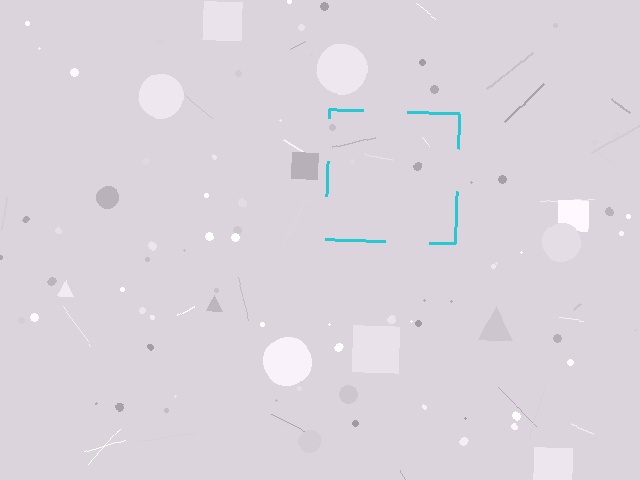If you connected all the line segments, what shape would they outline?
They would outline a square.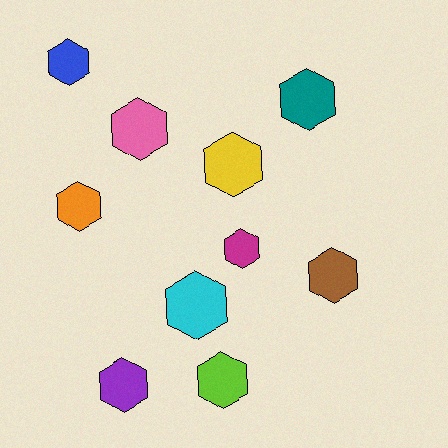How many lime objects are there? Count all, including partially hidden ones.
There is 1 lime object.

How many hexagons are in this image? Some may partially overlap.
There are 10 hexagons.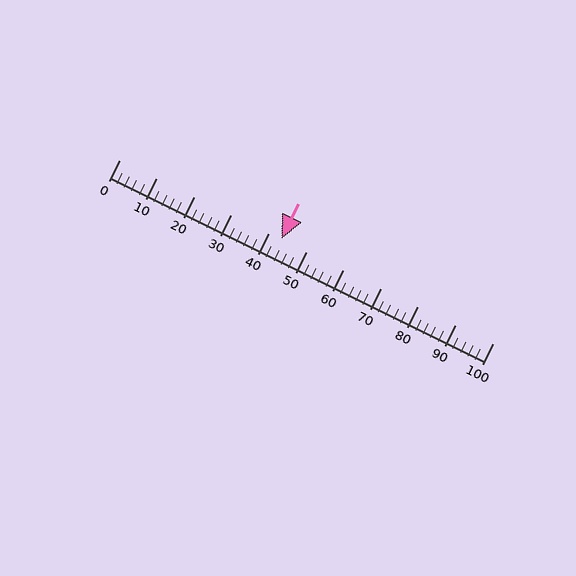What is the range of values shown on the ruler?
The ruler shows values from 0 to 100.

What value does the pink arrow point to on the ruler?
The pink arrow points to approximately 43.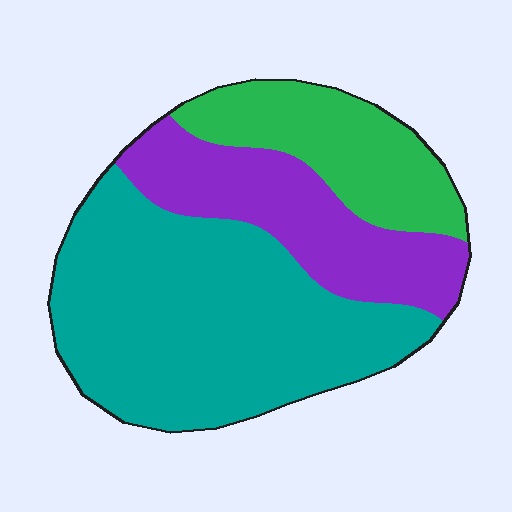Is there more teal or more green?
Teal.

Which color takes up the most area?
Teal, at roughly 55%.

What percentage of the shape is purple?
Purple takes up about one quarter (1/4) of the shape.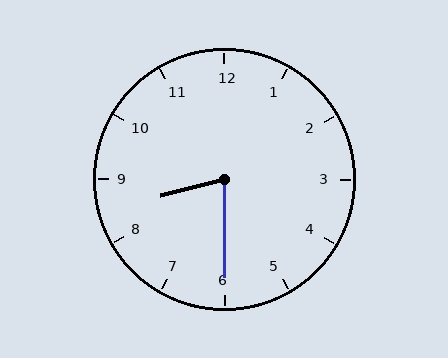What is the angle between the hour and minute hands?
Approximately 75 degrees.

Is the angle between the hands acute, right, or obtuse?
It is acute.